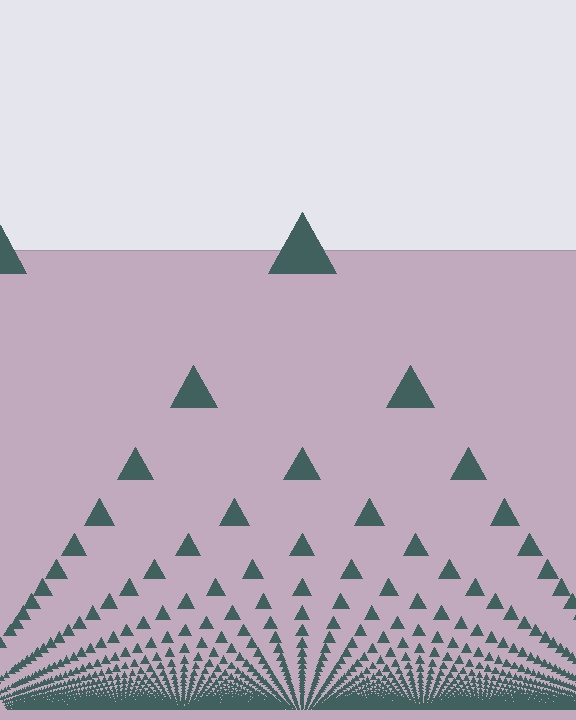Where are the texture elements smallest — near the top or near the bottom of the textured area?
Near the bottom.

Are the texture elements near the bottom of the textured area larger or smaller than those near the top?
Smaller. The gradient is inverted — elements near the bottom are smaller and denser.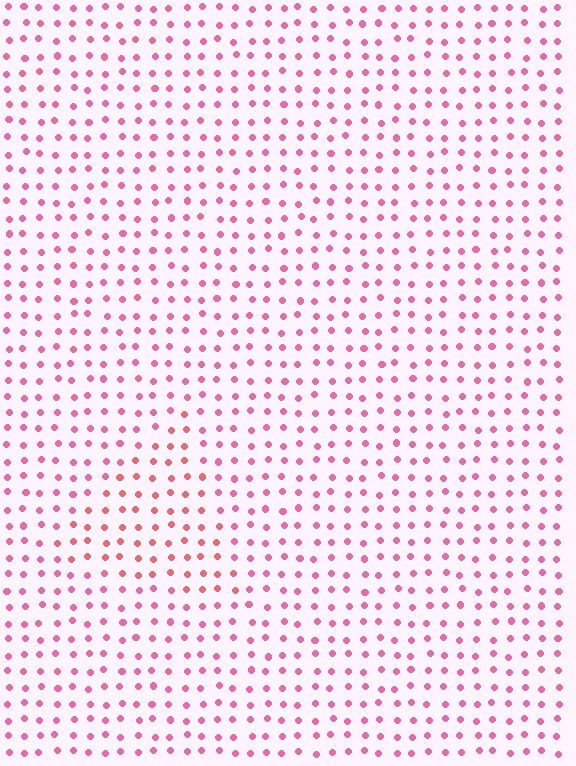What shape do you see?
I see a triangle.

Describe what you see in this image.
The image is filled with small pink elements in a uniform arrangement. A triangle-shaped region is visible where the elements are tinted to a slightly different hue, forming a subtle color boundary.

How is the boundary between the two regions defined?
The boundary is defined purely by a slight shift in hue (about 27 degrees). Spacing, size, and orientation are identical on both sides.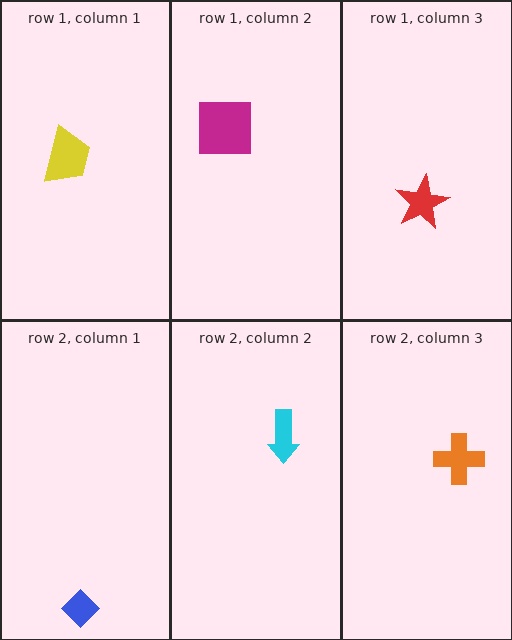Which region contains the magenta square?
The row 1, column 2 region.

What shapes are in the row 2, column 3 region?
The orange cross.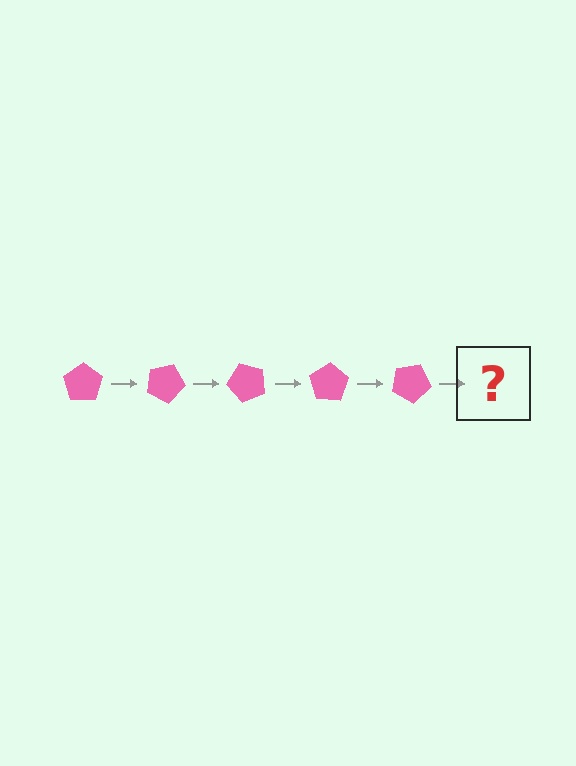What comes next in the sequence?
The next element should be a pink pentagon rotated 125 degrees.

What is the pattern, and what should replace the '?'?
The pattern is that the pentagon rotates 25 degrees each step. The '?' should be a pink pentagon rotated 125 degrees.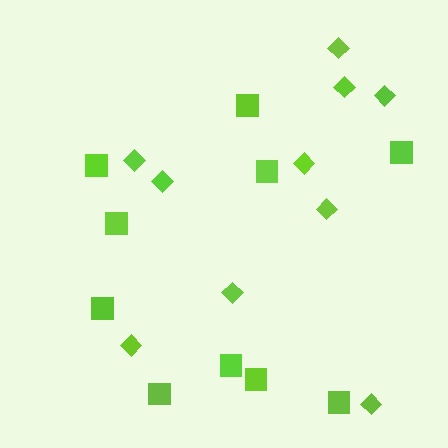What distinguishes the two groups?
There are 2 groups: one group of diamonds (10) and one group of squares (10).